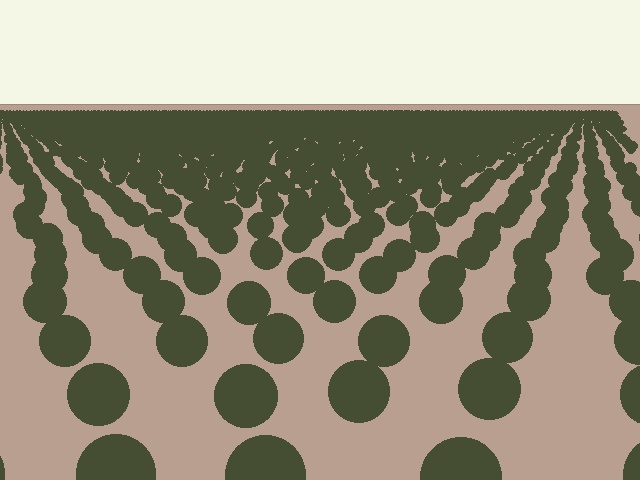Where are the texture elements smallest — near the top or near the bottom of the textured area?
Near the top.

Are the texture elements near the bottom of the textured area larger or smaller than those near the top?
Larger. Near the bottom, elements are closer to the viewer and appear at a bigger on-screen size.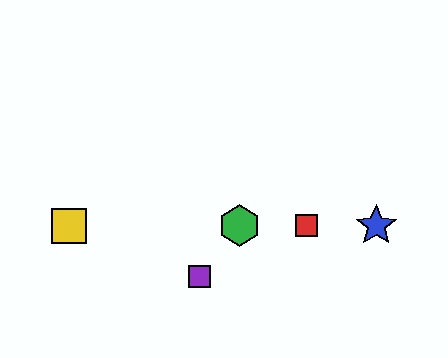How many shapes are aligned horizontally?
4 shapes (the red square, the blue star, the green hexagon, the yellow square) are aligned horizontally.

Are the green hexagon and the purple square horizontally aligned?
No, the green hexagon is at y≈226 and the purple square is at y≈276.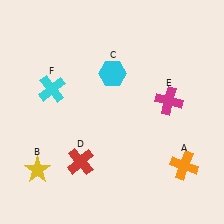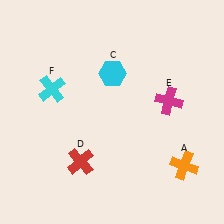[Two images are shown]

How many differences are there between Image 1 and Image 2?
There is 1 difference between the two images.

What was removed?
The yellow star (B) was removed in Image 2.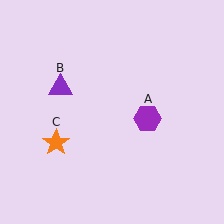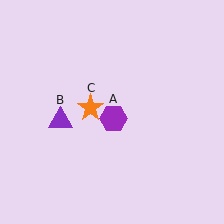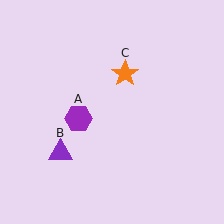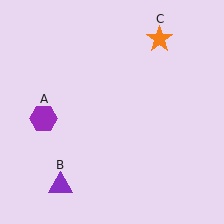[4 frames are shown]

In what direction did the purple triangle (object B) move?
The purple triangle (object B) moved down.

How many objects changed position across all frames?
3 objects changed position: purple hexagon (object A), purple triangle (object B), orange star (object C).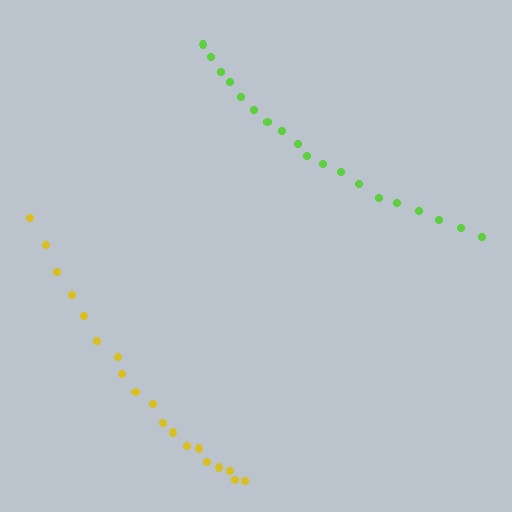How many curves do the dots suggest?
There are 2 distinct paths.